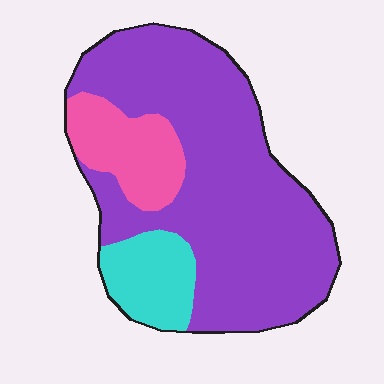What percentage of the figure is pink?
Pink covers roughly 15% of the figure.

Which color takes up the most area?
Purple, at roughly 70%.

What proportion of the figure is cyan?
Cyan takes up less than a quarter of the figure.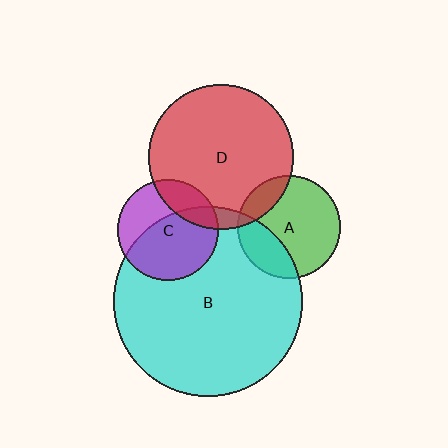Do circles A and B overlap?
Yes.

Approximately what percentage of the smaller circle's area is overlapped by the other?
Approximately 25%.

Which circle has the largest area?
Circle B (cyan).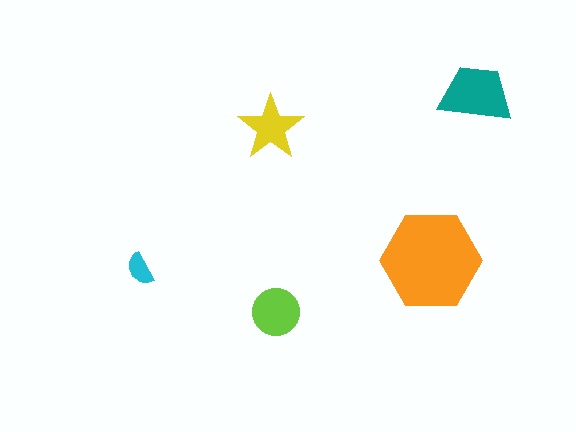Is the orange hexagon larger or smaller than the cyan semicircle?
Larger.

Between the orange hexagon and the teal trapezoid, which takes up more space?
The orange hexagon.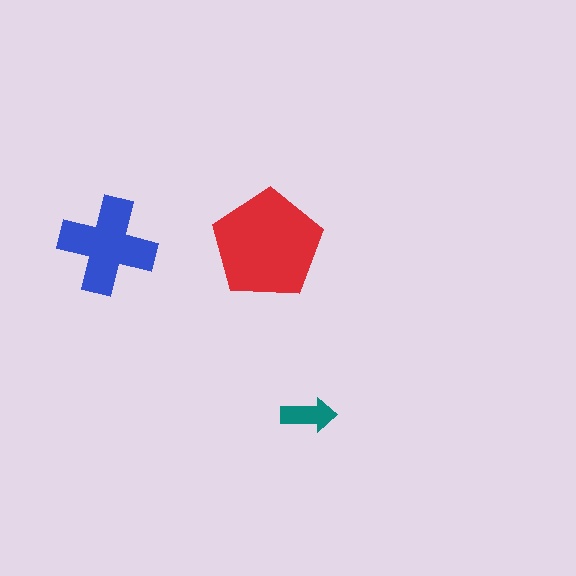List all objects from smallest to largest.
The teal arrow, the blue cross, the red pentagon.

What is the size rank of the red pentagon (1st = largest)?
1st.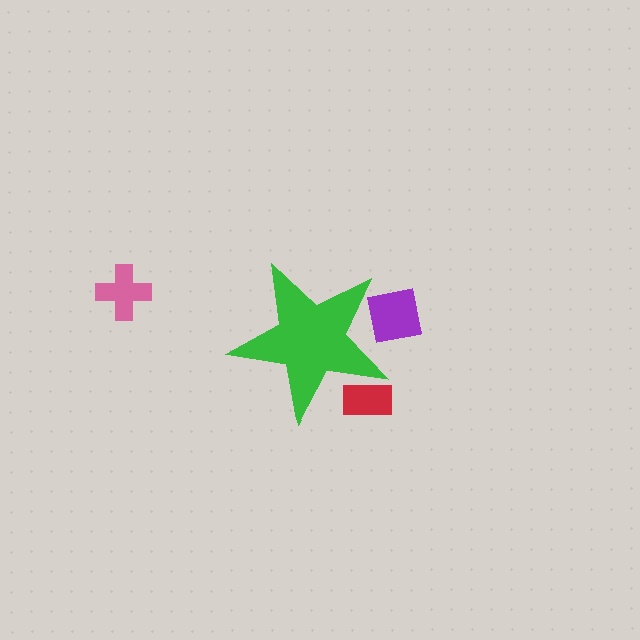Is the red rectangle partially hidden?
Yes, the red rectangle is partially hidden behind the green star.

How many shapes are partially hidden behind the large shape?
2 shapes are partially hidden.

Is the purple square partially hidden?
Yes, the purple square is partially hidden behind the green star.